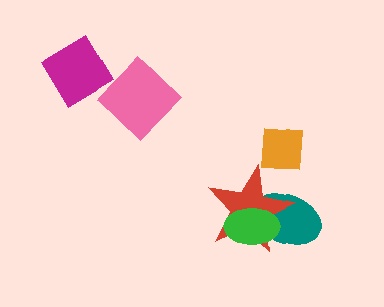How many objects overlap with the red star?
2 objects overlap with the red star.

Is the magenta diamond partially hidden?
No, no other shape covers it.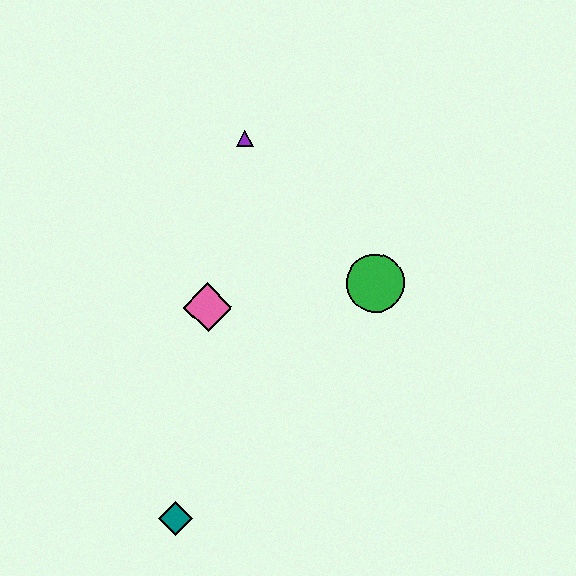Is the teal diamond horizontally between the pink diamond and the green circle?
No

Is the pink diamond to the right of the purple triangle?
No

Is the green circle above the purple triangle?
No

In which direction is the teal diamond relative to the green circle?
The teal diamond is below the green circle.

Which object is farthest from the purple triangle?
The teal diamond is farthest from the purple triangle.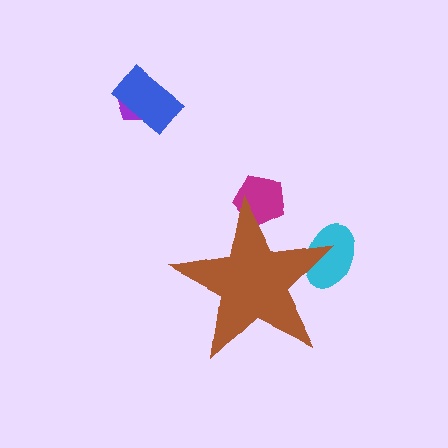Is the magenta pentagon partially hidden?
Yes, the magenta pentagon is partially hidden behind the brown star.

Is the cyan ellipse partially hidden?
Yes, the cyan ellipse is partially hidden behind the brown star.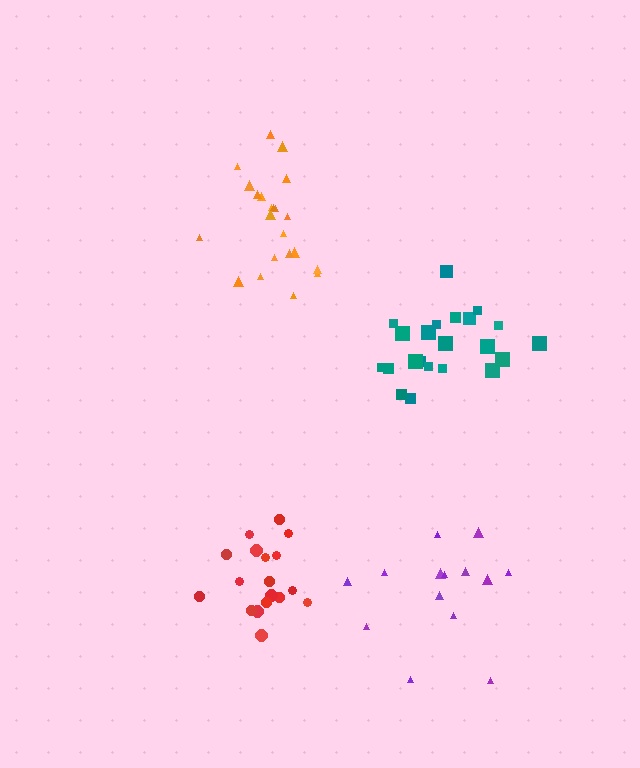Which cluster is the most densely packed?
Orange.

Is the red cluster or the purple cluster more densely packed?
Red.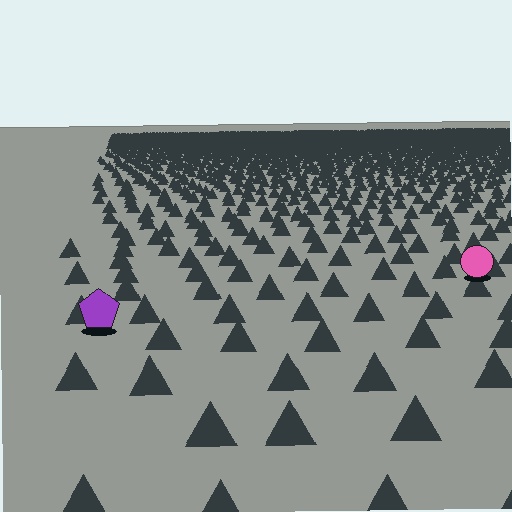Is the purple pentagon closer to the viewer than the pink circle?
Yes. The purple pentagon is closer — you can tell from the texture gradient: the ground texture is coarser near it.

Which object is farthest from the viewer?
The pink circle is farthest from the viewer. It appears smaller and the ground texture around it is denser.